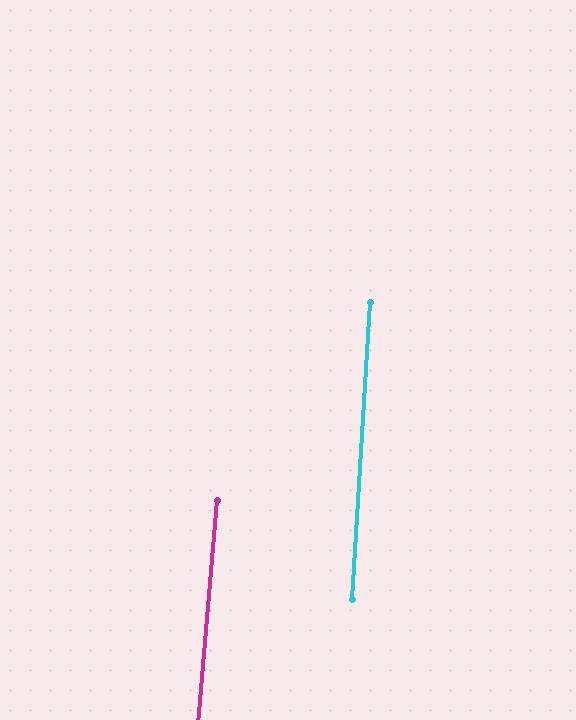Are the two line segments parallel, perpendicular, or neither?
Parallel — their directions differ by only 1.4°.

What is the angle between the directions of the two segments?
Approximately 1 degree.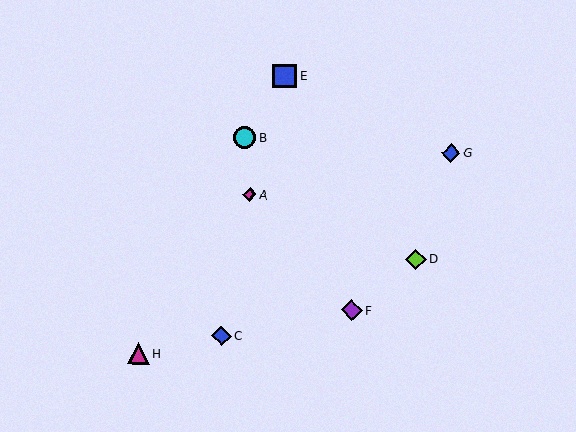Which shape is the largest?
The blue square (labeled E) is the largest.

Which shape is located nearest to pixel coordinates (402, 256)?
The lime diamond (labeled D) at (416, 259) is nearest to that location.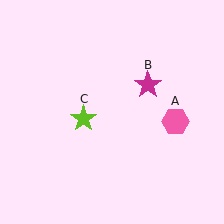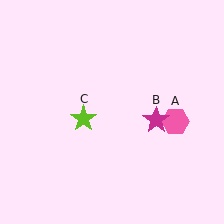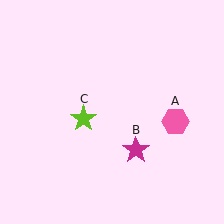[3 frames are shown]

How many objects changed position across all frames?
1 object changed position: magenta star (object B).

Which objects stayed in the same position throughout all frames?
Pink hexagon (object A) and lime star (object C) remained stationary.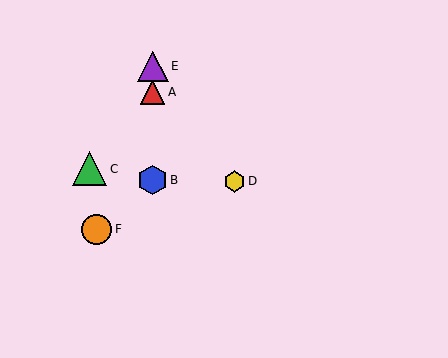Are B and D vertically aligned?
No, B is at x≈153 and D is at x≈234.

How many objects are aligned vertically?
3 objects (A, B, E) are aligned vertically.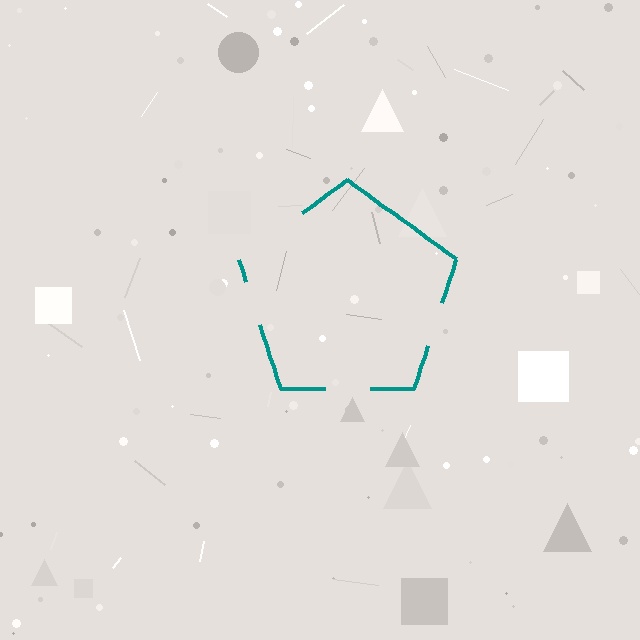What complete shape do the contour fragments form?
The contour fragments form a pentagon.